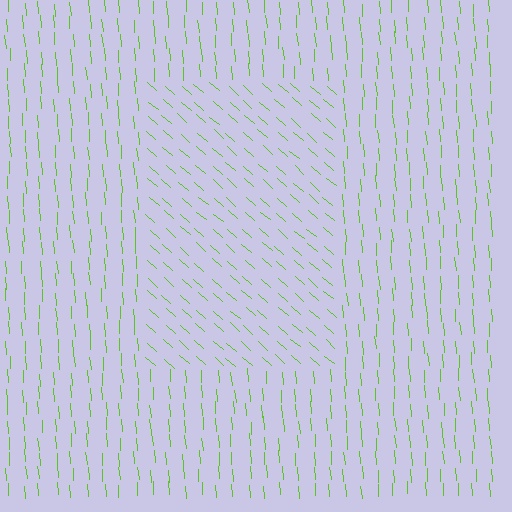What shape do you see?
I see a rectangle.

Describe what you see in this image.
The image is filled with small lime line segments. A rectangle region in the image has lines oriented differently from the surrounding lines, creating a visible texture boundary.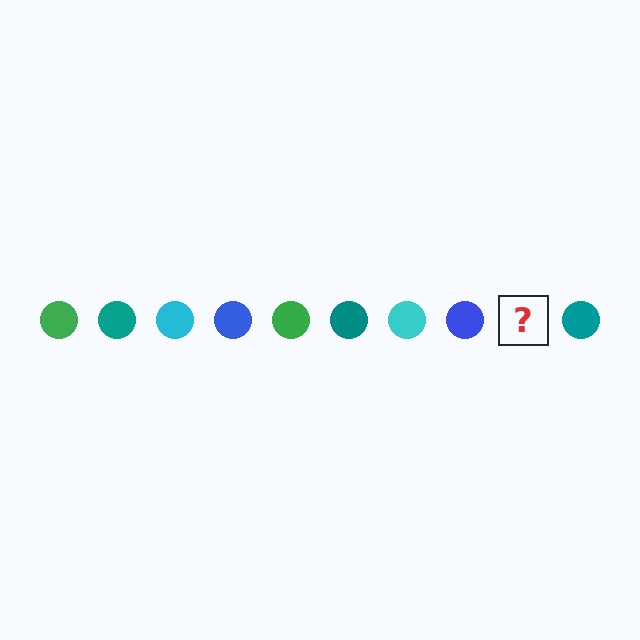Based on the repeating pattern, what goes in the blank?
The blank should be a green circle.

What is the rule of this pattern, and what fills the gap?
The rule is that the pattern cycles through green, teal, cyan, blue circles. The gap should be filled with a green circle.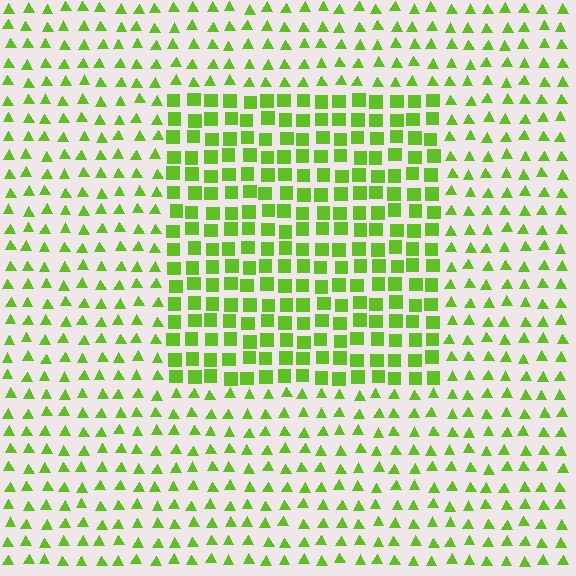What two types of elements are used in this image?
The image uses squares inside the rectangle region and triangles outside it.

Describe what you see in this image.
The image is filled with small lime elements arranged in a uniform grid. A rectangle-shaped region contains squares, while the surrounding area contains triangles. The boundary is defined purely by the change in element shape.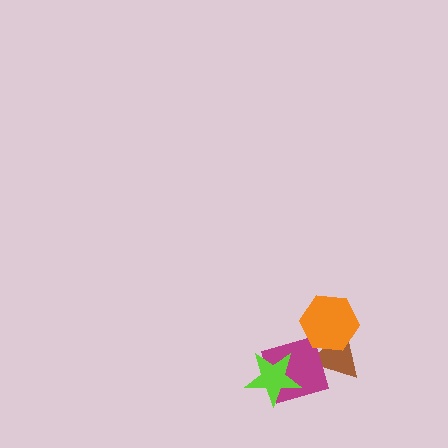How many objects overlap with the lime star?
1 object overlaps with the lime star.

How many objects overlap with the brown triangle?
2 objects overlap with the brown triangle.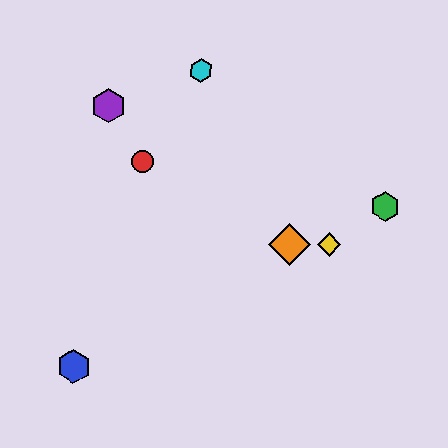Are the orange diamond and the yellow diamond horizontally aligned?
Yes, both are at y≈245.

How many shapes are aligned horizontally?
2 shapes (the yellow diamond, the orange diamond) are aligned horizontally.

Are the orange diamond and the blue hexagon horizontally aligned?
No, the orange diamond is at y≈245 and the blue hexagon is at y≈366.